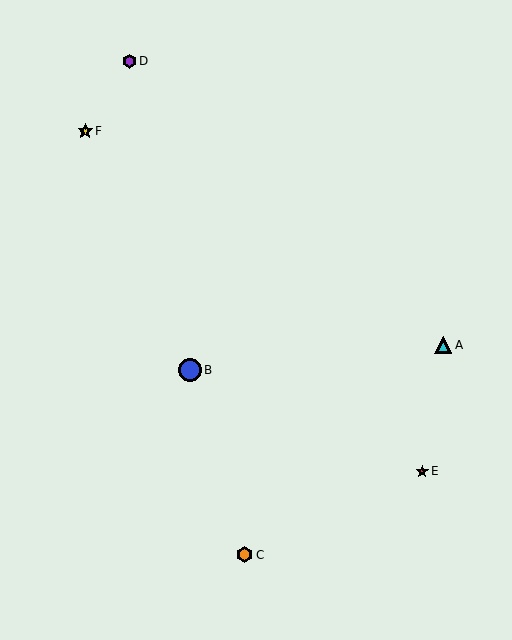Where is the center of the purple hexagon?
The center of the purple hexagon is at (129, 61).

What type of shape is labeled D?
Shape D is a purple hexagon.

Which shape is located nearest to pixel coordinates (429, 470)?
The red star (labeled E) at (422, 471) is nearest to that location.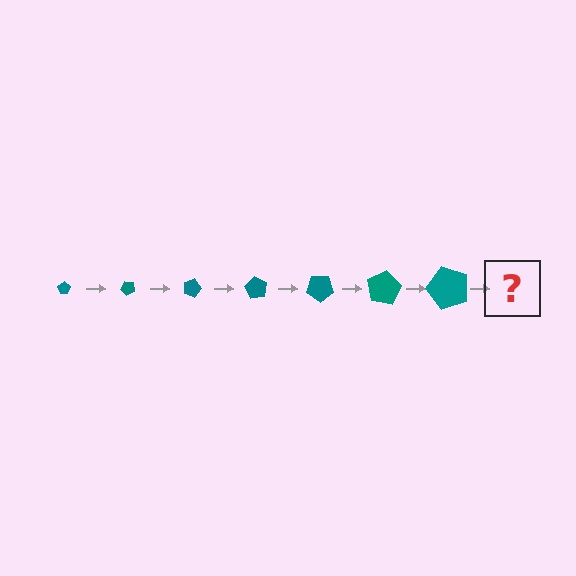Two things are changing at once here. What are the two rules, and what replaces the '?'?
The two rules are that the pentagon grows larger each step and it rotates 45 degrees each step. The '?' should be a pentagon, larger than the previous one and rotated 315 degrees from the start.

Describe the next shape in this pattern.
It should be a pentagon, larger than the previous one and rotated 315 degrees from the start.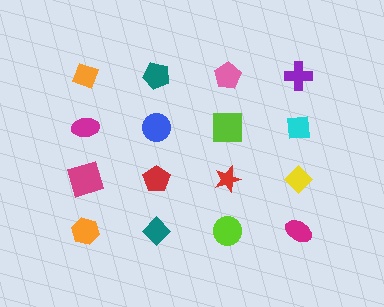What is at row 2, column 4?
A cyan square.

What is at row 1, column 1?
An orange diamond.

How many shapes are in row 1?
4 shapes.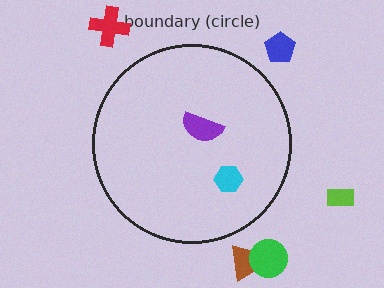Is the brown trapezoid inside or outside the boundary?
Outside.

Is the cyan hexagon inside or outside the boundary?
Inside.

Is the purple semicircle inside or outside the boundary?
Inside.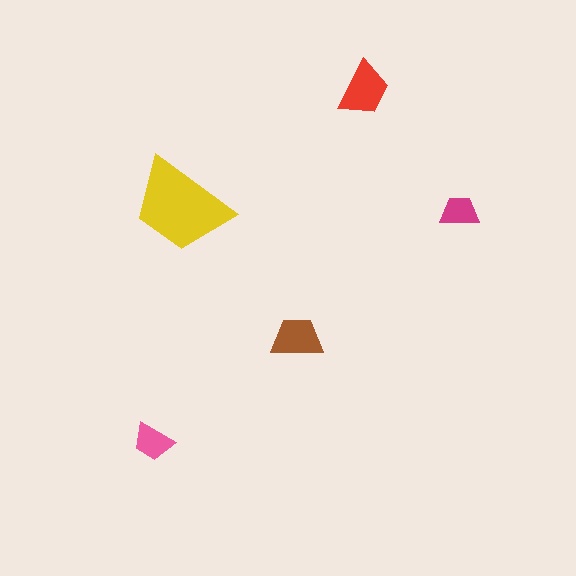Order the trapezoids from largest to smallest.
the yellow one, the red one, the brown one, the pink one, the magenta one.